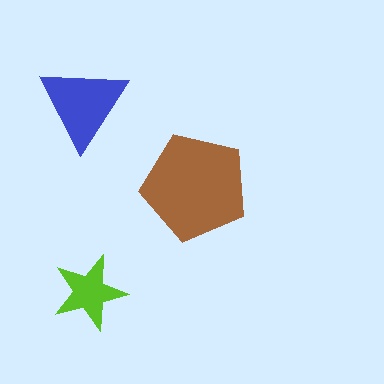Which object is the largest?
The brown pentagon.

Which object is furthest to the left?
The blue triangle is leftmost.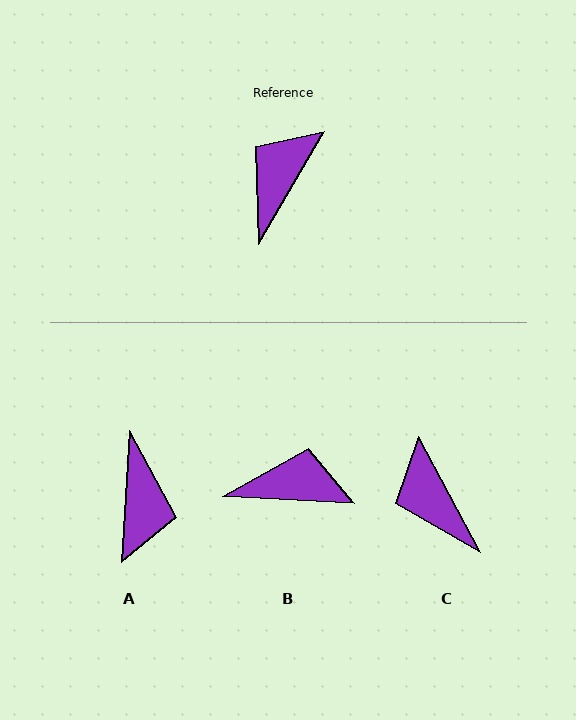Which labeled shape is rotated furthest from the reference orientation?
A, about 153 degrees away.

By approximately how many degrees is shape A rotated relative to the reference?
Approximately 153 degrees clockwise.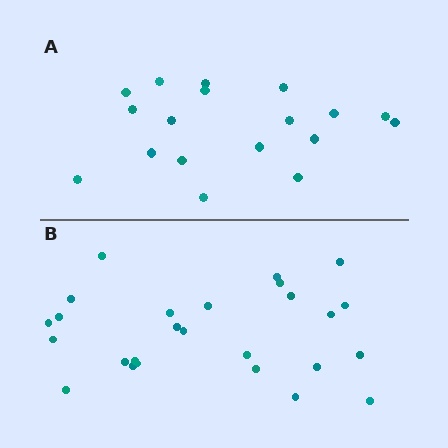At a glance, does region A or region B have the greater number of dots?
Region B (the bottom region) has more dots.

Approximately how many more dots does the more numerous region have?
Region B has roughly 8 or so more dots than region A.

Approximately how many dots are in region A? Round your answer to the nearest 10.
About 20 dots. (The exact count is 18, which rounds to 20.)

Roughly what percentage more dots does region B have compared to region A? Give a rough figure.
About 45% more.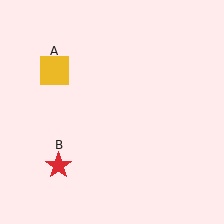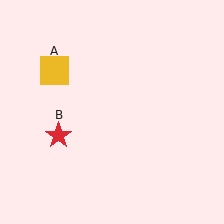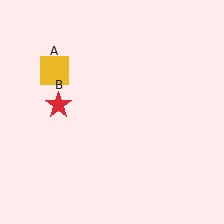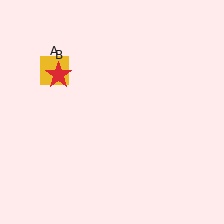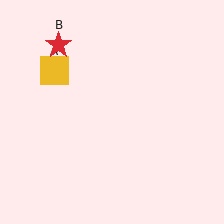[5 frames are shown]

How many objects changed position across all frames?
1 object changed position: red star (object B).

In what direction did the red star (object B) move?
The red star (object B) moved up.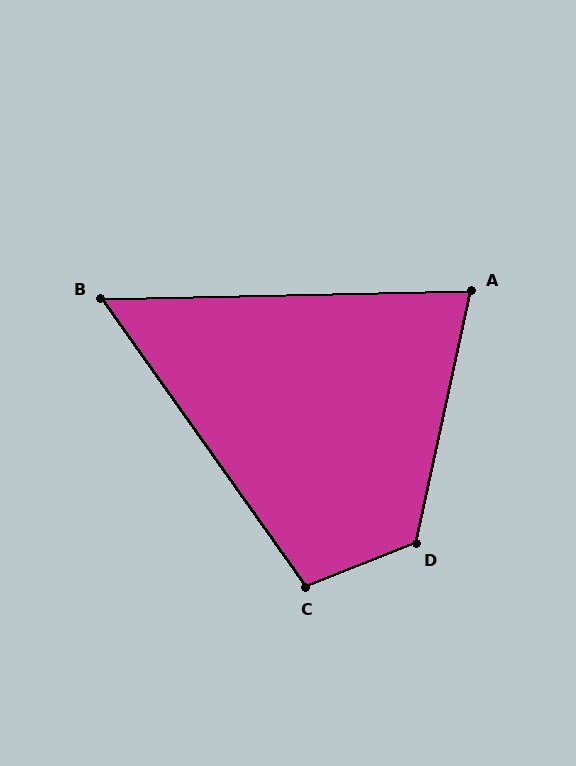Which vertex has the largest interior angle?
D, at approximately 124 degrees.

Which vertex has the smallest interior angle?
B, at approximately 56 degrees.